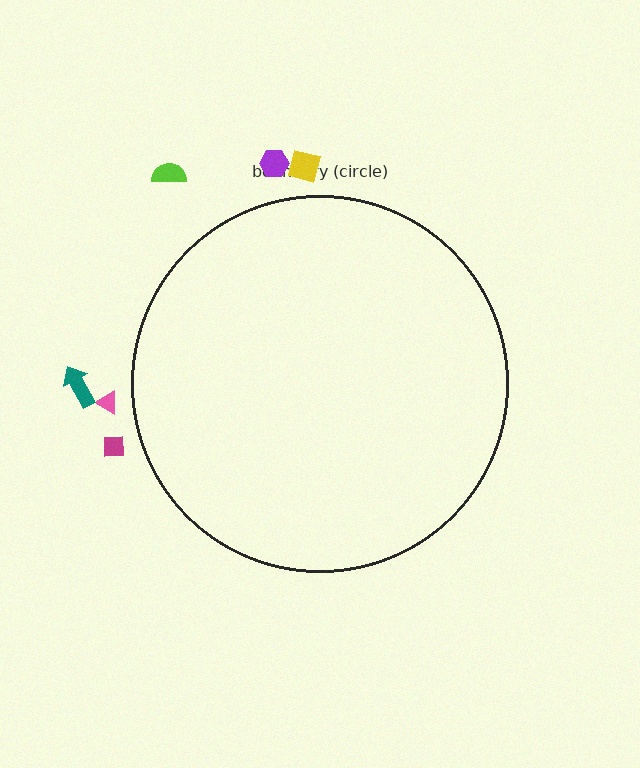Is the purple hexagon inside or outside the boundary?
Outside.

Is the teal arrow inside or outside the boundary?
Outside.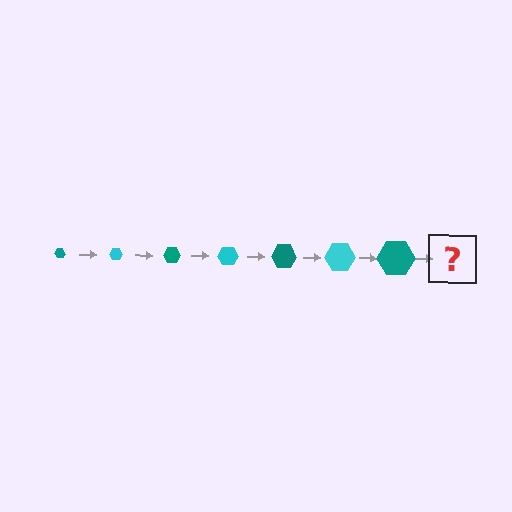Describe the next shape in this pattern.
It should be a cyan hexagon, larger than the previous one.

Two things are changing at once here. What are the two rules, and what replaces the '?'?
The two rules are that the hexagon grows larger each step and the color cycles through teal and cyan. The '?' should be a cyan hexagon, larger than the previous one.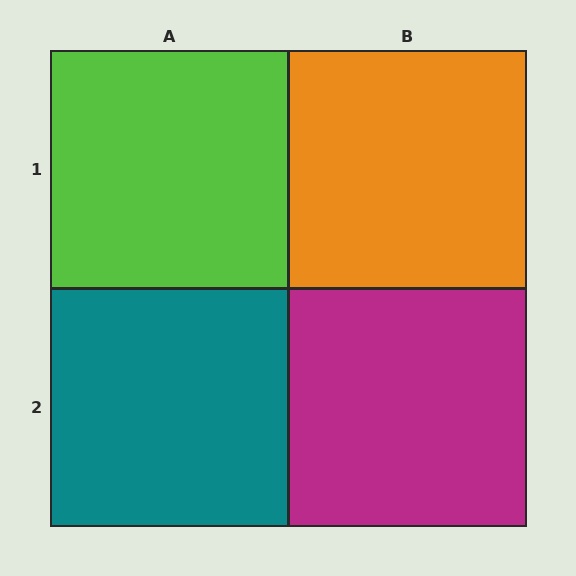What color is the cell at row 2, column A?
Teal.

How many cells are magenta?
1 cell is magenta.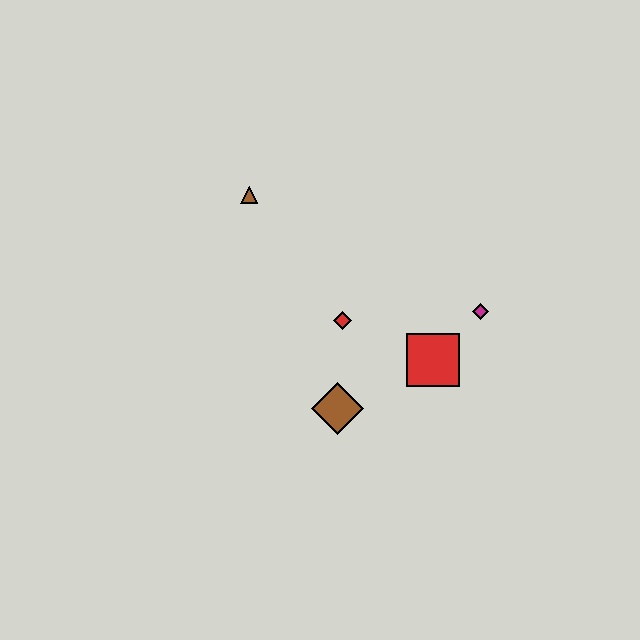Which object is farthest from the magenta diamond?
The brown triangle is farthest from the magenta diamond.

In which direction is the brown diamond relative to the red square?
The brown diamond is to the left of the red square.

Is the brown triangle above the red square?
Yes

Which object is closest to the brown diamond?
The red diamond is closest to the brown diamond.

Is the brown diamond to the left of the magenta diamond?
Yes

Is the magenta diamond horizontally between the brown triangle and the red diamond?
No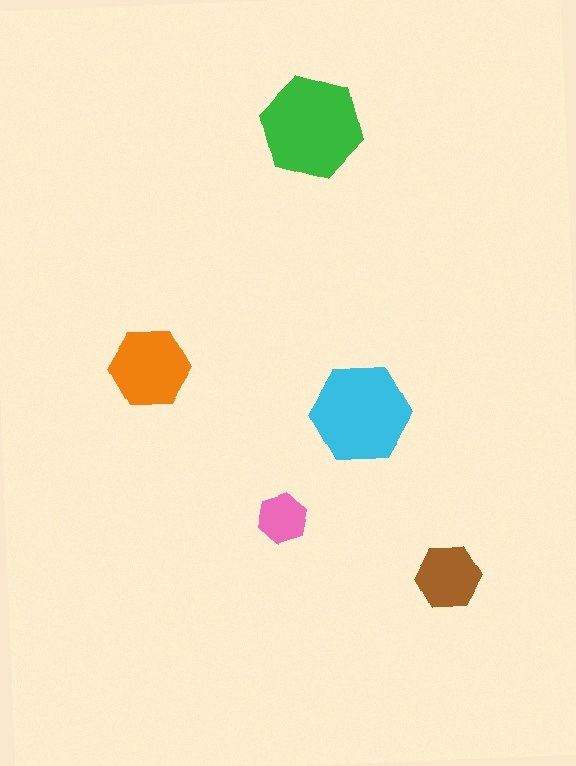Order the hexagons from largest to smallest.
the green one, the cyan one, the orange one, the brown one, the pink one.